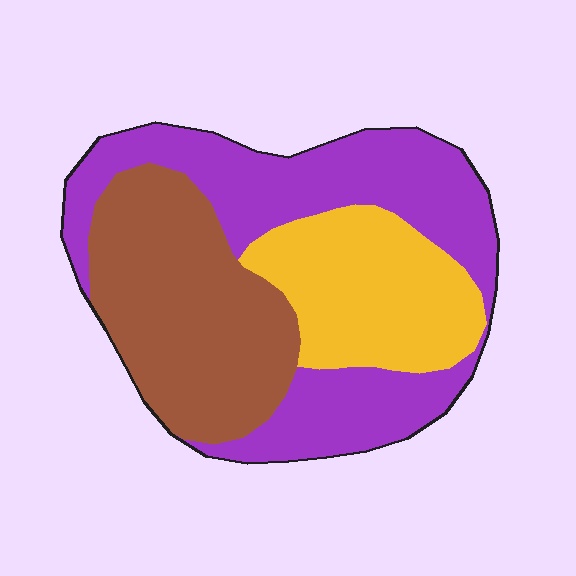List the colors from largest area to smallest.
From largest to smallest: purple, brown, yellow.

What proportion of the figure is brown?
Brown takes up about one third (1/3) of the figure.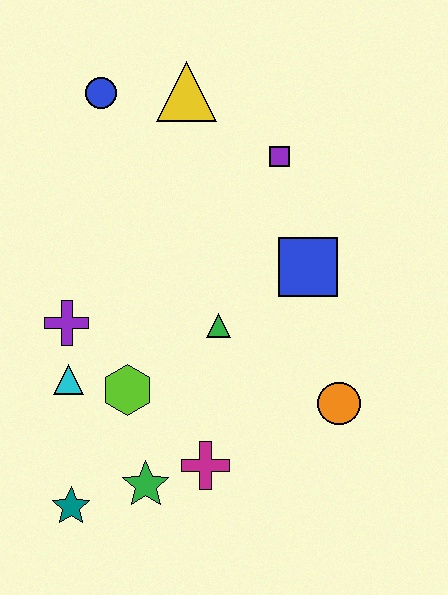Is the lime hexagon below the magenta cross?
No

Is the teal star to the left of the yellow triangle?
Yes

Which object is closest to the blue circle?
The yellow triangle is closest to the blue circle.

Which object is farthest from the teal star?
The yellow triangle is farthest from the teal star.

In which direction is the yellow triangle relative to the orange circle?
The yellow triangle is above the orange circle.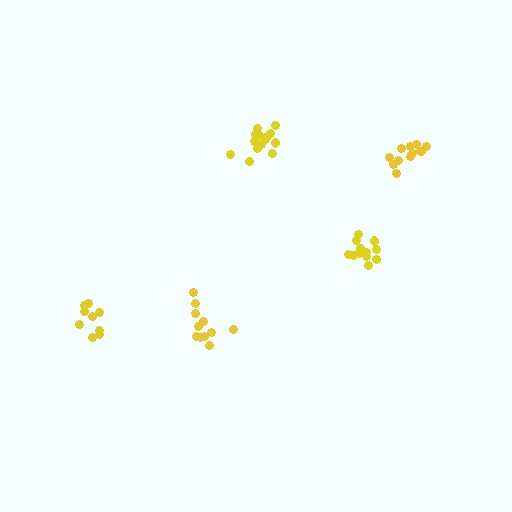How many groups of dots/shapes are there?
There are 5 groups.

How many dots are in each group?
Group 1: 13 dots, Group 2: 11 dots, Group 3: 9 dots, Group 4: 14 dots, Group 5: 11 dots (58 total).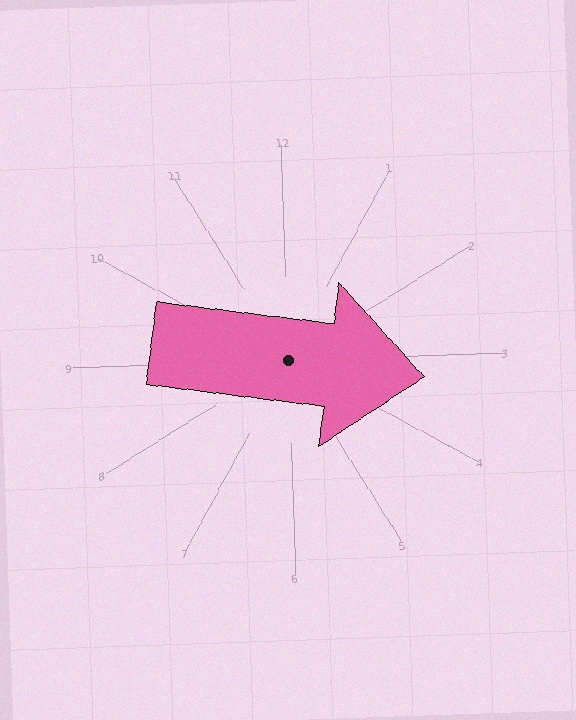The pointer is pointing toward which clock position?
Roughly 3 o'clock.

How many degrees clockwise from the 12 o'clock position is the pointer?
Approximately 99 degrees.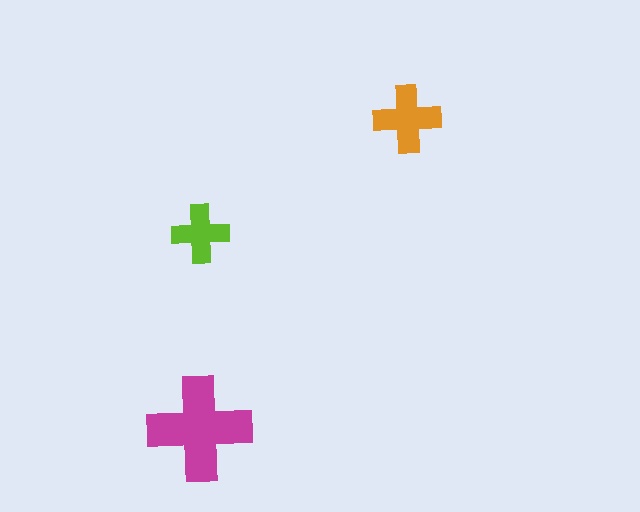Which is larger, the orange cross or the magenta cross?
The magenta one.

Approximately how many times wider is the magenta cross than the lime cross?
About 2 times wider.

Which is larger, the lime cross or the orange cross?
The orange one.